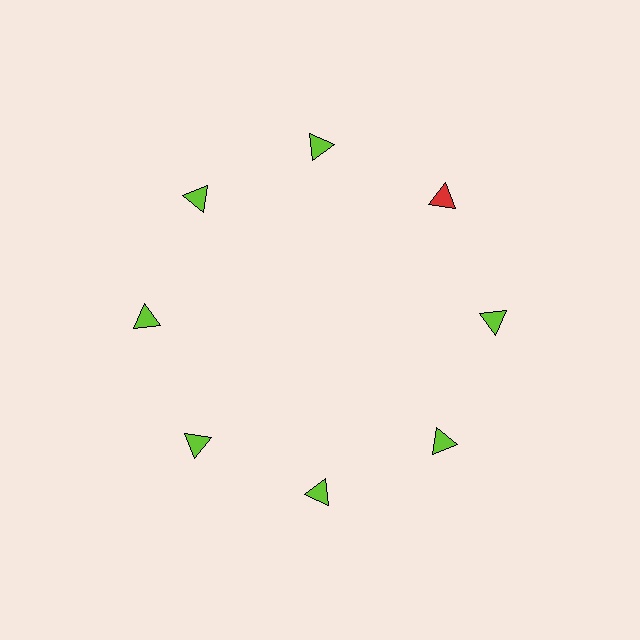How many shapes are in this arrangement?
There are 8 shapes arranged in a ring pattern.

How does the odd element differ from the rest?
It has a different color: red instead of lime.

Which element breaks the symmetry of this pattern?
The red triangle at roughly the 2 o'clock position breaks the symmetry. All other shapes are lime triangles.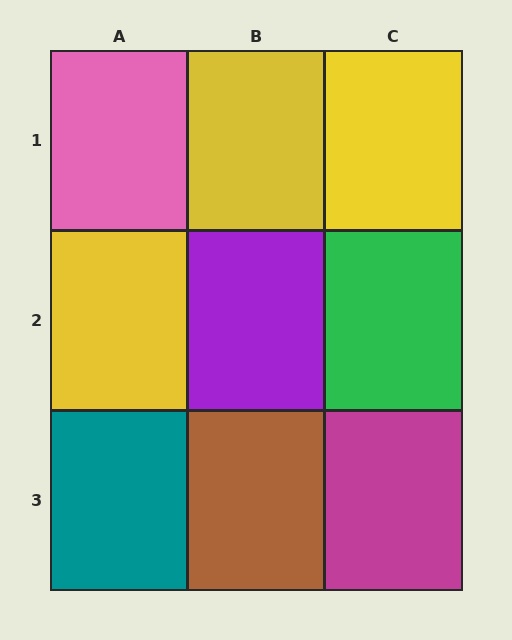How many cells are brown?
1 cell is brown.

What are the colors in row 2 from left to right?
Yellow, purple, green.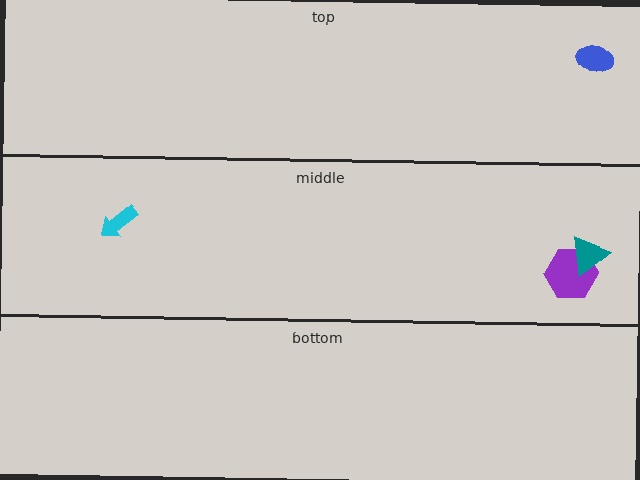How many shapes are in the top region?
1.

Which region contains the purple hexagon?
The middle region.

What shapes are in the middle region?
The purple hexagon, the cyan arrow, the teal triangle.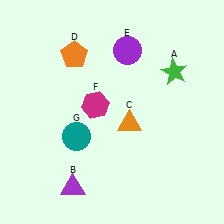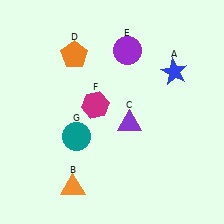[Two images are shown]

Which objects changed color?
A changed from green to blue. B changed from purple to orange. C changed from orange to purple.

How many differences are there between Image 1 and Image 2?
There are 3 differences between the two images.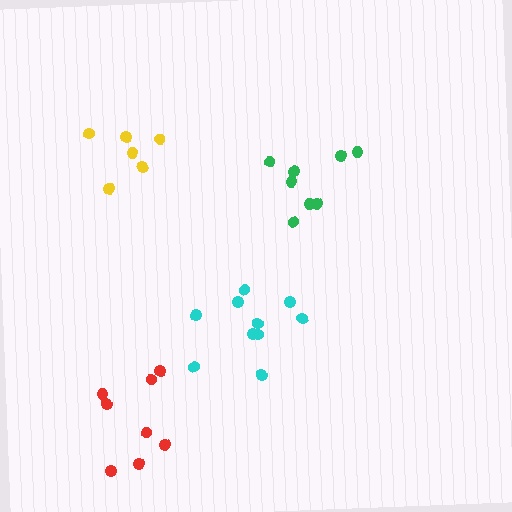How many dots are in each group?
Group 1: 8 dots, Group 2: 8 dots, Group 3: 10 dots, Group 4: 6 dots (32 total).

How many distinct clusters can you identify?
There are 4 distinct clusters.